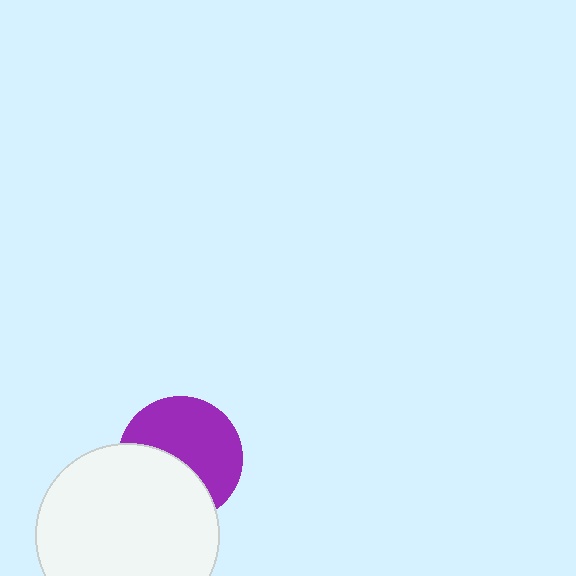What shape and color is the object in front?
The object in front is a white circle.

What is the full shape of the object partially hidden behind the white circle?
The partially hidden object is a purple circle.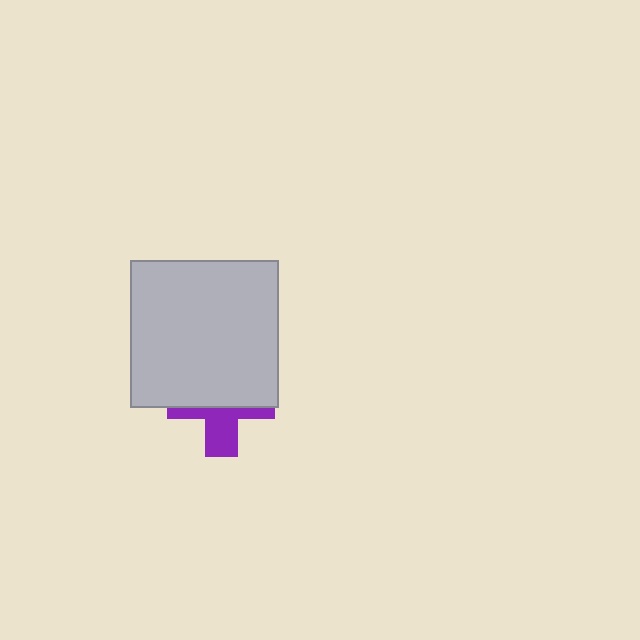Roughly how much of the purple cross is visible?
A small part of it is visible (roughly 42%).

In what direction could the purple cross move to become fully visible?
The purple cross could move down. That would shift it out from behind the light gray square entirely.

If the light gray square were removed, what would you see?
You would see the complete purple cross.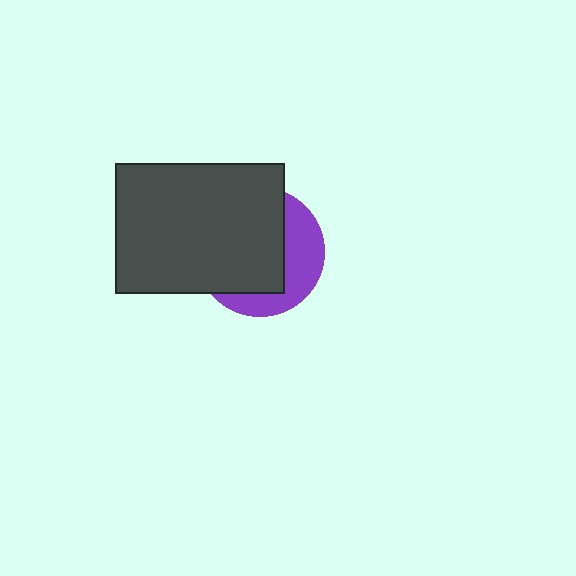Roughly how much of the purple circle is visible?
A small part of it is visible (roughly 36%).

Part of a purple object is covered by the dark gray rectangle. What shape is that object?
It is a circle.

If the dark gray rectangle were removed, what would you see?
You would see the complete purple circle.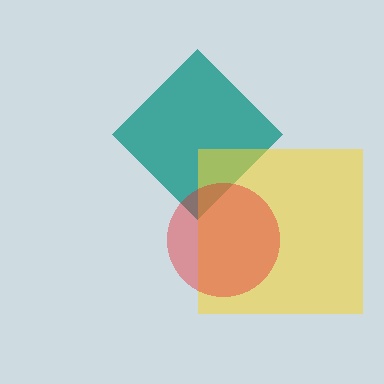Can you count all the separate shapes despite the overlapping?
Yes, there are 3 separate shapes.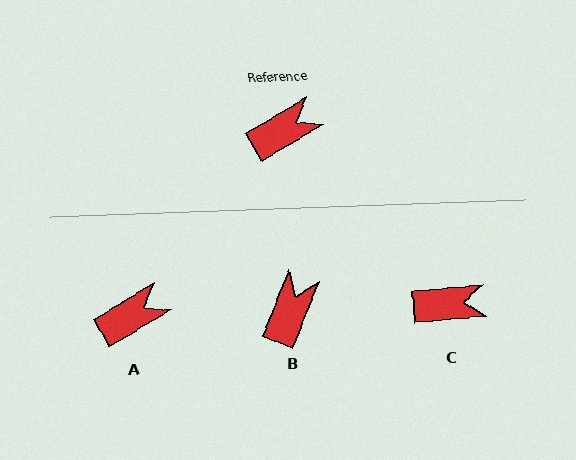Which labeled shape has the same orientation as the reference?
A.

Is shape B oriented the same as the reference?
No, it is off by about 37 degrees.